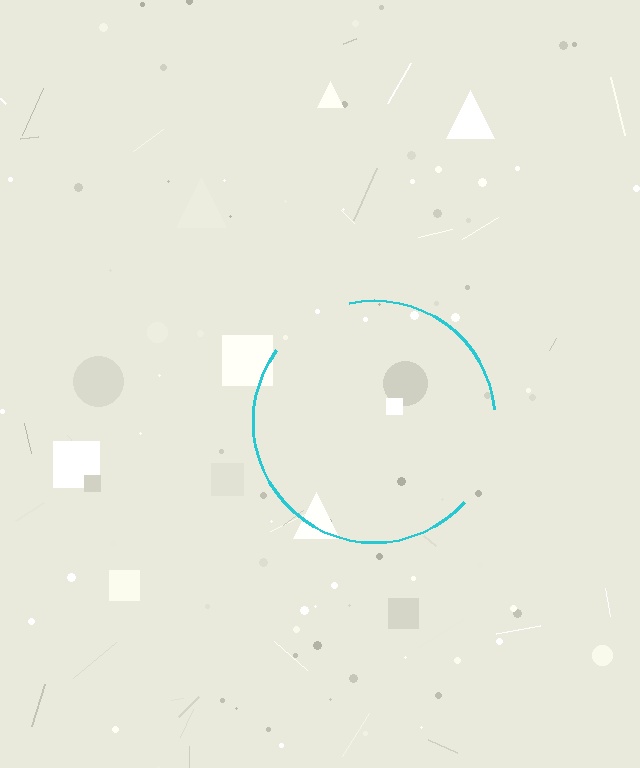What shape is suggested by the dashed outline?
The dashed outline suggests a circle.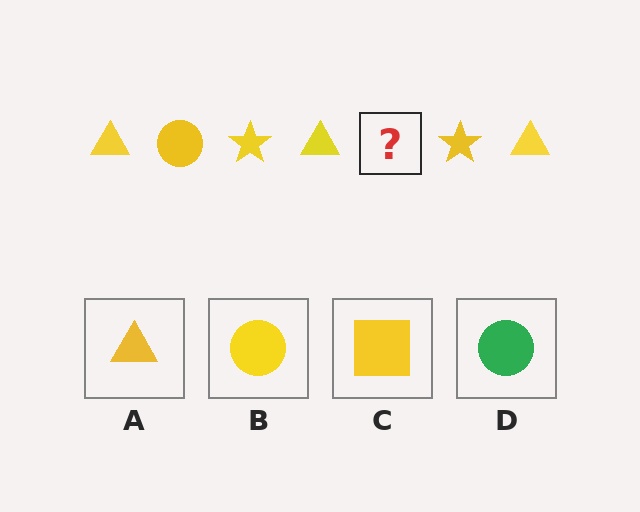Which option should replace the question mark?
Option B.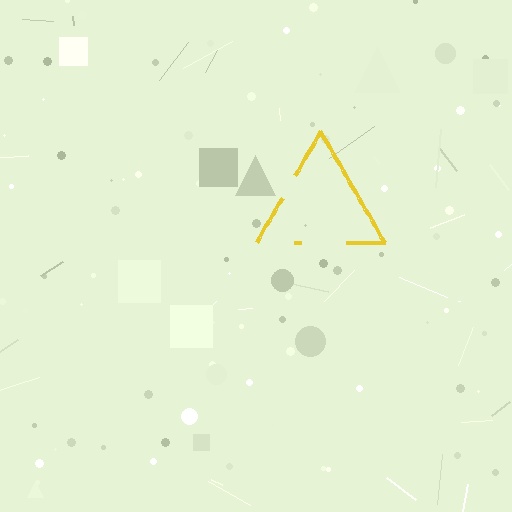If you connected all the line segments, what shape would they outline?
They would outline a triangle.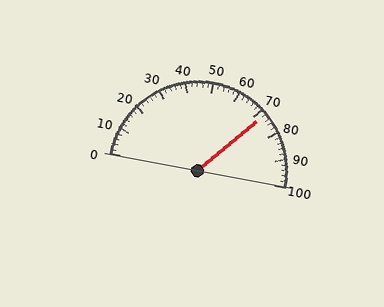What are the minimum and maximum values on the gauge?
The gauge ranges from 0 to 100.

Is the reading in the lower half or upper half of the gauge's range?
The reading is in the upper half of the range (0 to 100).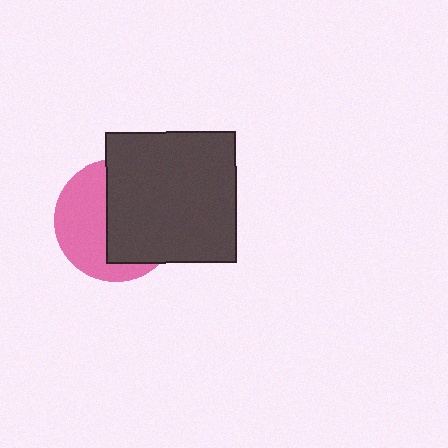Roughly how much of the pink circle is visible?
About half of it is visible (roughly 45%).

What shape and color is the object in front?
The object in front is a dark gray square.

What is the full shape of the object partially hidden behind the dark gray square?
The partially hidden object is a pink circle.